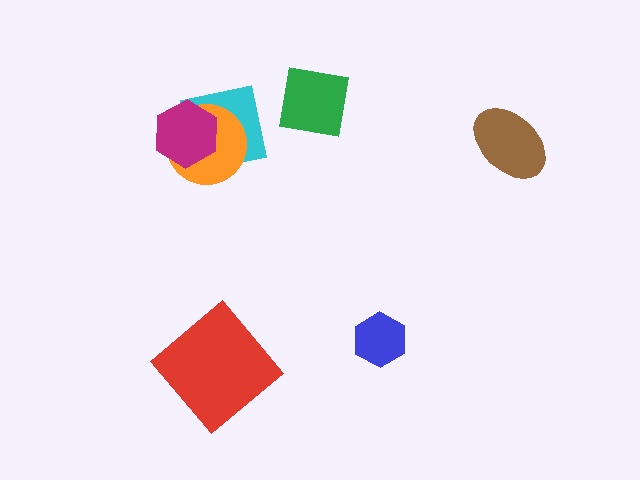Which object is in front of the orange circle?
The magenta hexagon is in front of the orange circle.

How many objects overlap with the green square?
0 objects overlap with the green square.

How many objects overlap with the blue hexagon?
0 objects overlap with the blue hexagon.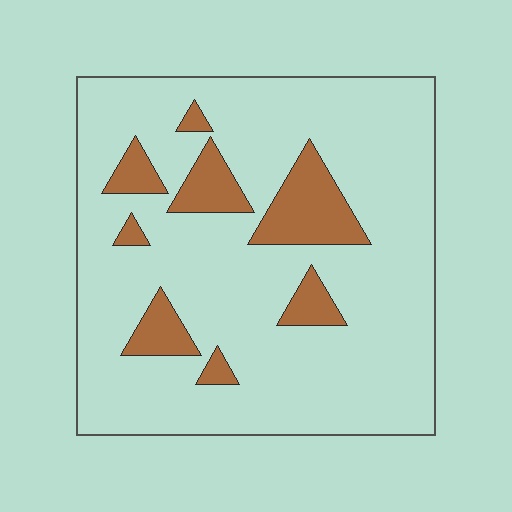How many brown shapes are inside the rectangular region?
8.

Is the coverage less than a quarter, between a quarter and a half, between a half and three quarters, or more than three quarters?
Less than a quarter.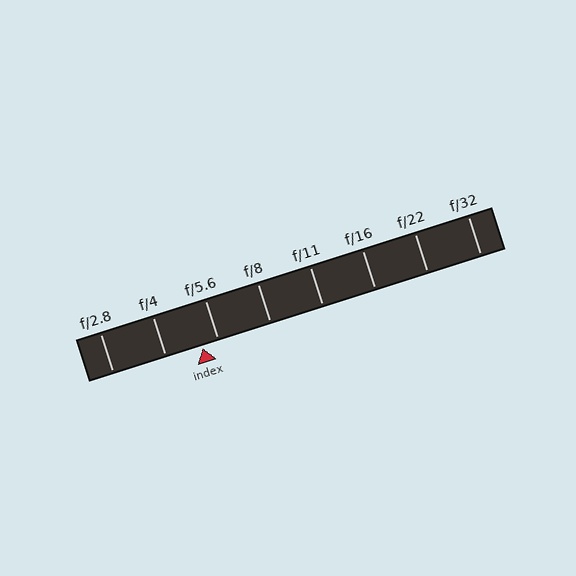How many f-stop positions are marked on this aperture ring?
There are 8 f-stop positions marked.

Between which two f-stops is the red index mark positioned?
The index mark is between f/4 and f/5.6.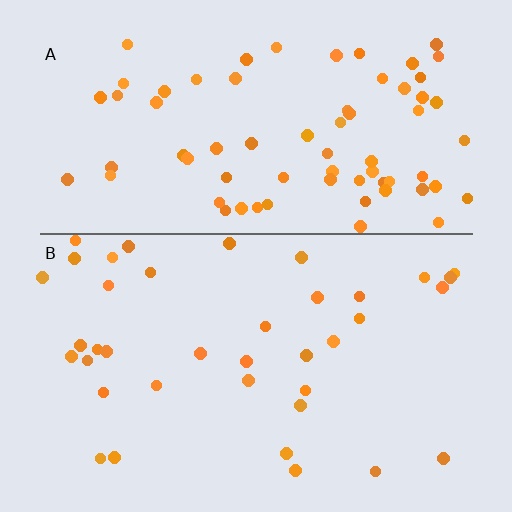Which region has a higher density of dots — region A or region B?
A (the top).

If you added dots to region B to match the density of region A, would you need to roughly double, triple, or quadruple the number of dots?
Approximately double.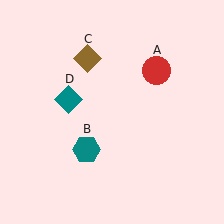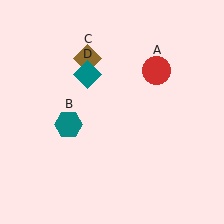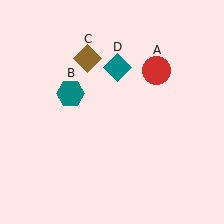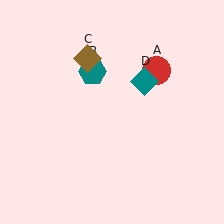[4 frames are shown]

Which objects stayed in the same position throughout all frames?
Red circle (object A) and brown diamond (object C) remained stationary.